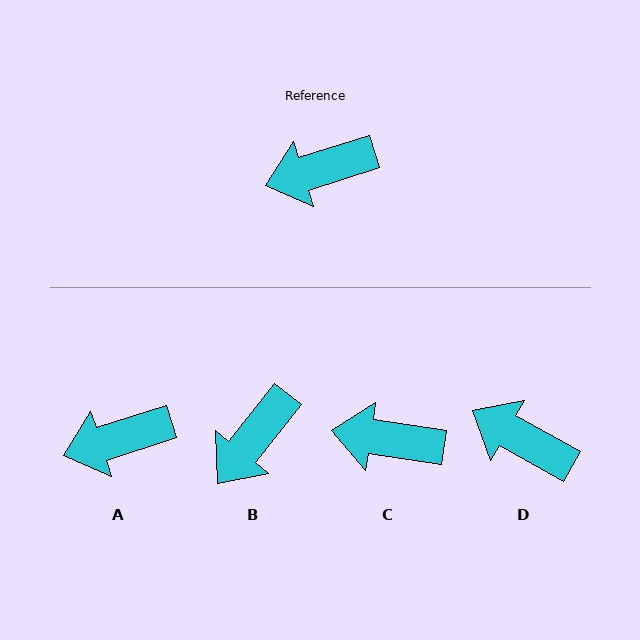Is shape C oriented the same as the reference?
No, it is off by about 26 degrees.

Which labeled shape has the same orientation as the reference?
A.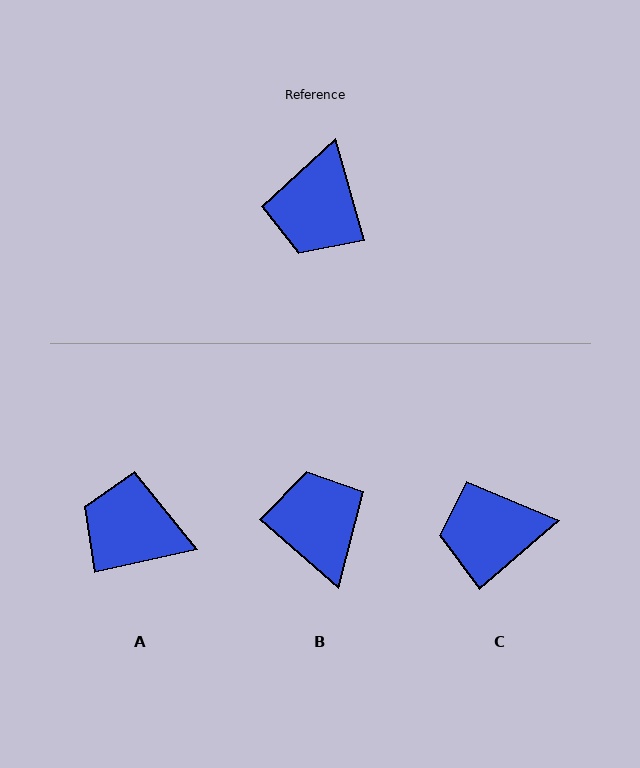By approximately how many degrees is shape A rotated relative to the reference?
Approximately 93 degrees clockwise.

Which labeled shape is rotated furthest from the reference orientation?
B, about 147 degrees away.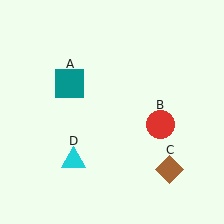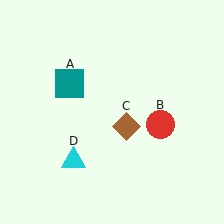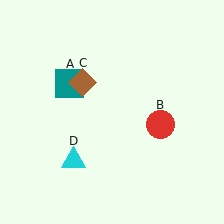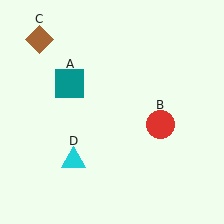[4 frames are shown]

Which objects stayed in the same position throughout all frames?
Teal square (object A) and red circle (object B) and cyan triangle (object D) remained stationary.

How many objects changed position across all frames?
1 object changed position: brown diamond (object C).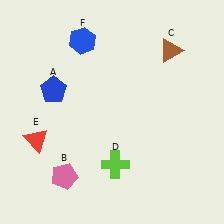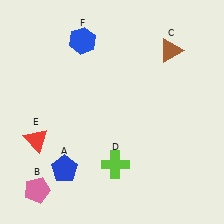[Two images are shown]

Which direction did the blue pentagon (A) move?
The blue pentagon (A) moved down.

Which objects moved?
The objects that moved are: the blue pentagon (A), the pink pentagon (B).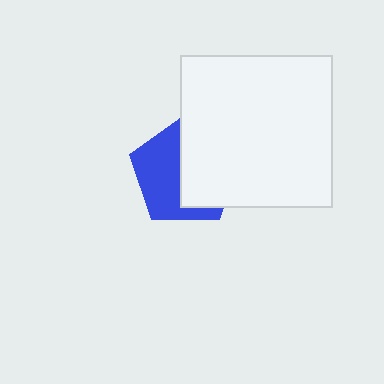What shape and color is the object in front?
The object in front is a white square.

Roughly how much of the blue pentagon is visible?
About half of it is visible (roughly 49%).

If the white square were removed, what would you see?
You would see the complete blue pentagon.